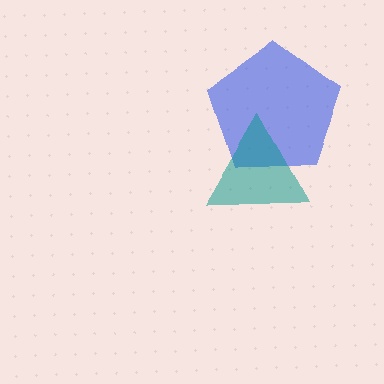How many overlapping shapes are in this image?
There are 2 overlapping shapes in the image.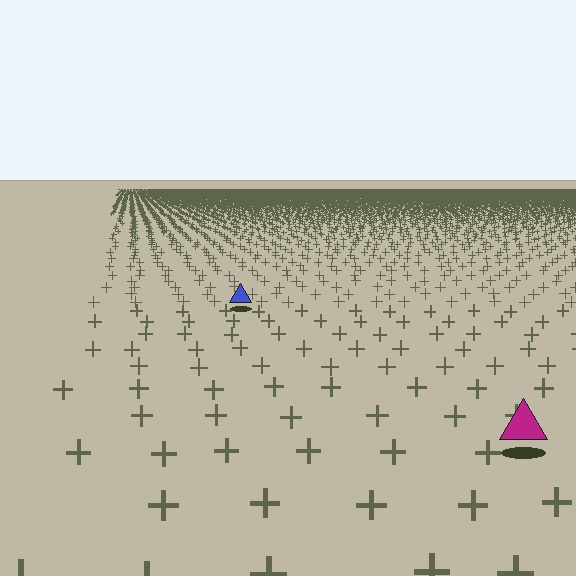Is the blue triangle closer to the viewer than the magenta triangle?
No. The magenta triangle is closer — you can tell from the texture gradient: the ground texture is coarser near it.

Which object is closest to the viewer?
The magenta triangle is closest. The texture marks near it are larger and more spread out.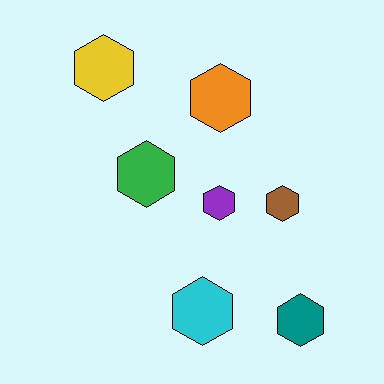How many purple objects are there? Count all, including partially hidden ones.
There is 1 purple object.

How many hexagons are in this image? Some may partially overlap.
There are 7 hexagons.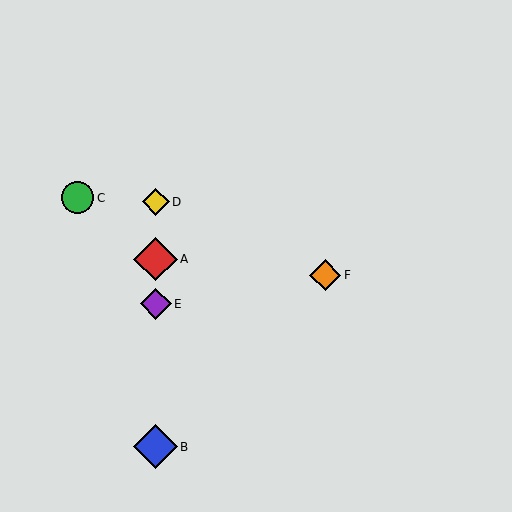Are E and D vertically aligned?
Yes, both are at x≈156.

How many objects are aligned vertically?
4 objects (A, B, D, E) are aligned vertically.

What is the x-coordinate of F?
Object F is at x≈325.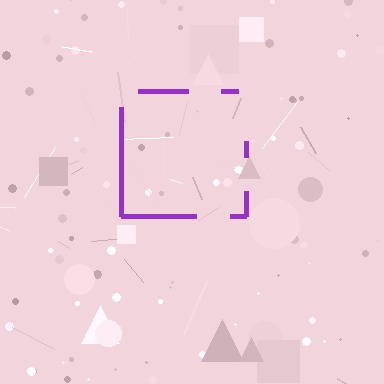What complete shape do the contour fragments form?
The contour fragments form a square.